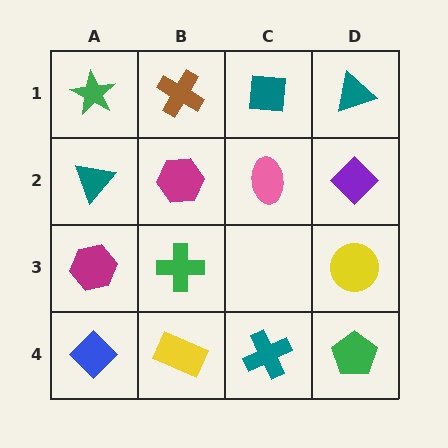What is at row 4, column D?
A green pentagon.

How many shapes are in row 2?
4 shapes.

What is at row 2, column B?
A magenta hexagon.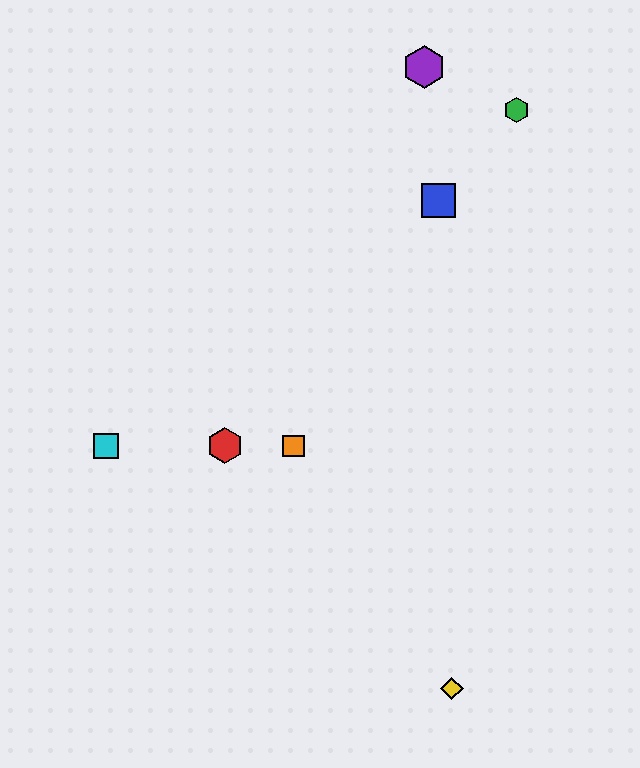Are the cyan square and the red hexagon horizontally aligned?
Yes, both are at y≈446.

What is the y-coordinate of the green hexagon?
The green hexagon is at y≈110.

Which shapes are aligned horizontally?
The red hexagon, the orange square, the cyan square are aligned horizontally.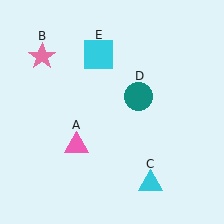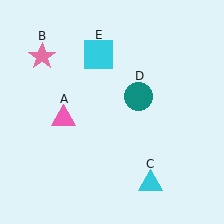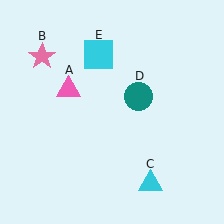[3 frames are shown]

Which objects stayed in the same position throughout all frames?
Pink star (object B) and cyan triangle (object C) and teal circle (object D) and cyan square (object E) remained stationary.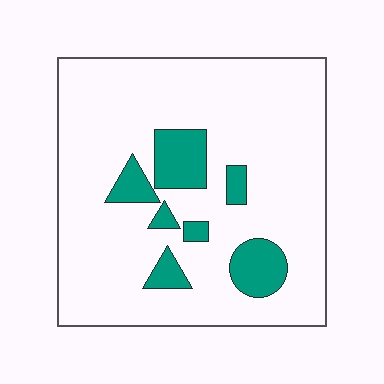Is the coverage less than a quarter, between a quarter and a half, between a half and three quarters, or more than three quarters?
Less than a quarter.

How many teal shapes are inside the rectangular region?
7.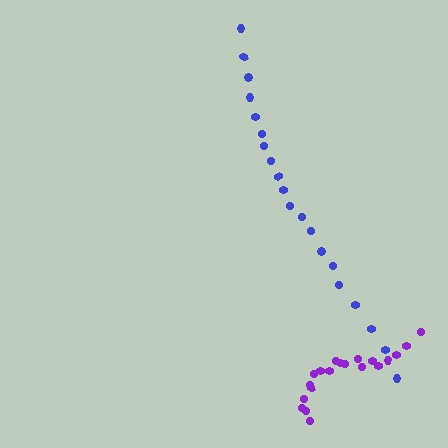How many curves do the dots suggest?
There are 2 distinct paths.